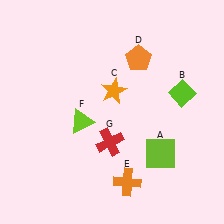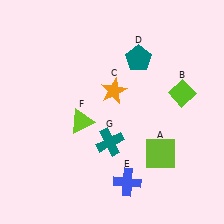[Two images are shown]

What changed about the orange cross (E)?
In Image 1, E is orange. In Image 2, it changed to blue.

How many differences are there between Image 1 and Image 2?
There are 3 differences between the two images.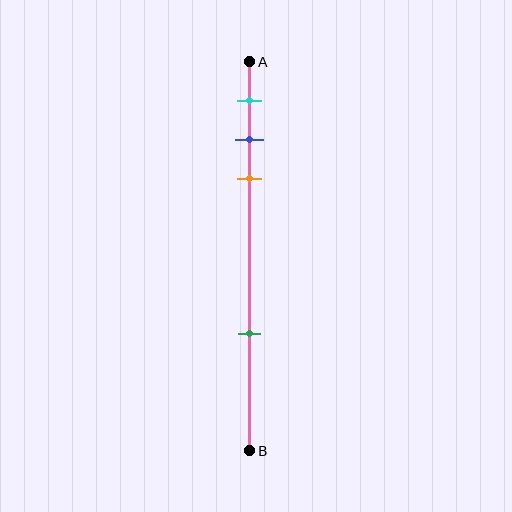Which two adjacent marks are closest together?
The blue and orange marks are the closest adjacent pair.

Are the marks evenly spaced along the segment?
No, the marks are not evenly spaced.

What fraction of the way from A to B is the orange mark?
The orange mark is approximately 30% (0.3) of the way from A to B.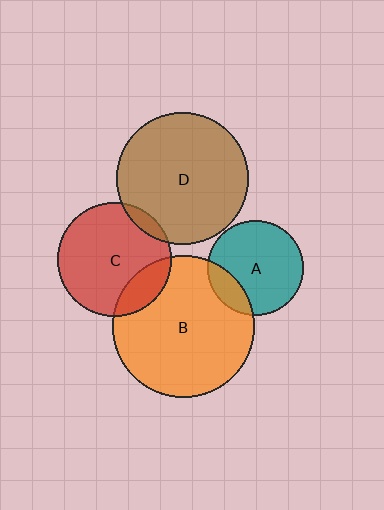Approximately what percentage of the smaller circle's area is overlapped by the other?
Approximately 5%.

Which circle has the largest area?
Circle B (orange).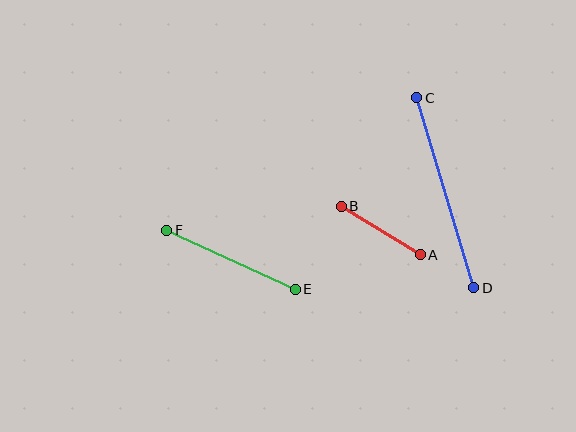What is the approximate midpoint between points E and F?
The midpoint is at approximately (231, 260) pixels.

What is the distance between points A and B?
The distance is approximately 93 pixels.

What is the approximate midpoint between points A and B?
The midpoint is at approximately (381, 230) pixels.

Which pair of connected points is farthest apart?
Points C and D are farthest apart.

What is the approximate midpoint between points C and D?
The midpoint is at approximately (445, 193) pixels.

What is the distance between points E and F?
The distance is approximately 141 pixels.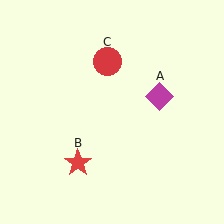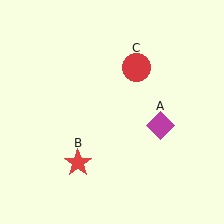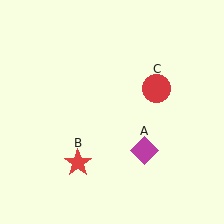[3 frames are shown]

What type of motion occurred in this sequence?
The magenta diamond (object A), red circle (object C) rotated clockwise around the center of the scene.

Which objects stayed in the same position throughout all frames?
Red star (object B) remained stationary.